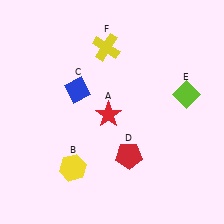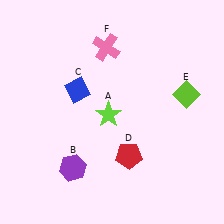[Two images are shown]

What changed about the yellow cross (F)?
In Image 1, F is yellow. In Image 2, it changed to pink.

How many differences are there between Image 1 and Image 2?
There are 3 differences between the two images.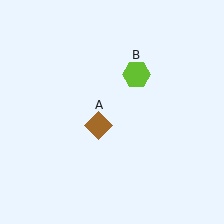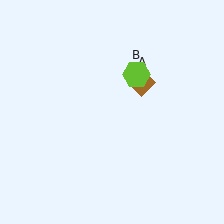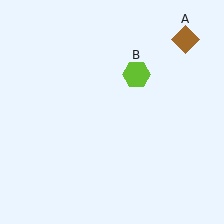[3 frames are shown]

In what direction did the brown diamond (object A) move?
The brown diamond (object A) moved up and to the right.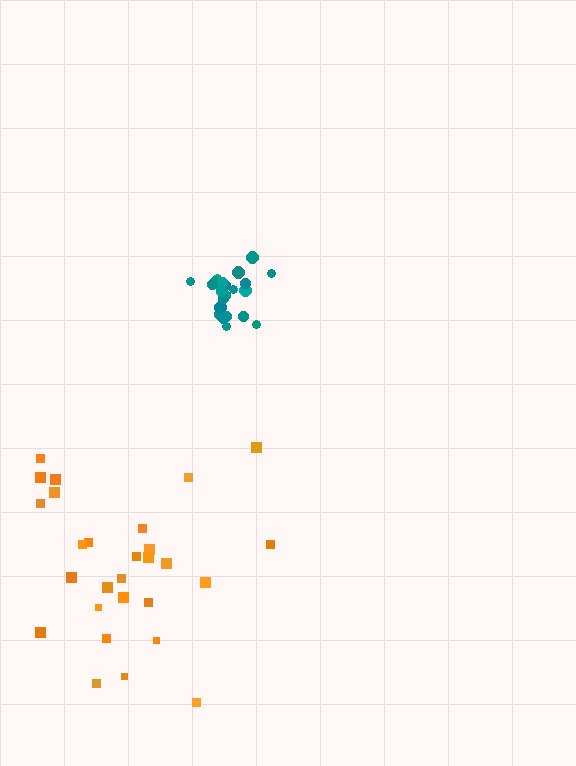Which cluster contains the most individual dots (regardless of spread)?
Orange (28).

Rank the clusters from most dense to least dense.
teal, orange.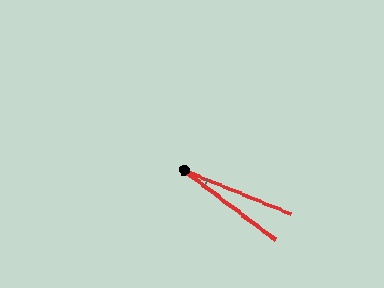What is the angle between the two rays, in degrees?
Approximately 15 degrees.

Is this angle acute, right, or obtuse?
It is acute.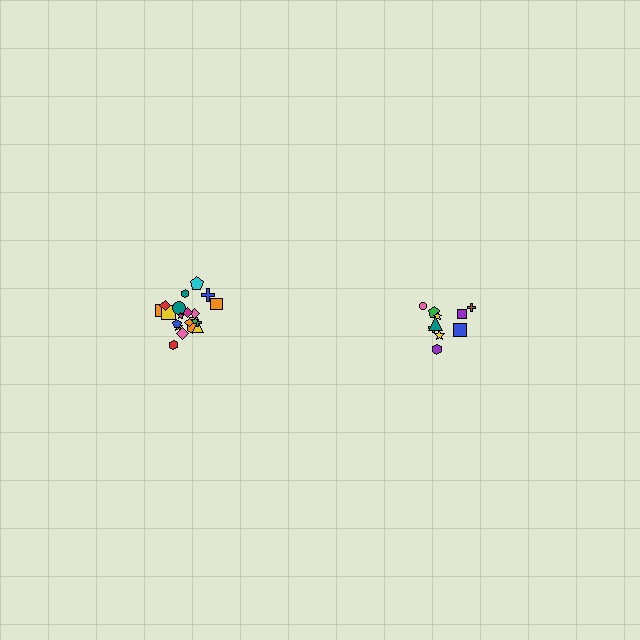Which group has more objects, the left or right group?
The left group.